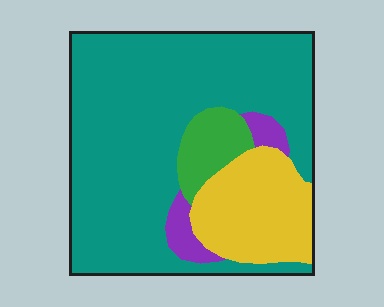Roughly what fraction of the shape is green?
Green takes up about one tenth (1/10) of the shape.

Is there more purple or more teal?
Teal.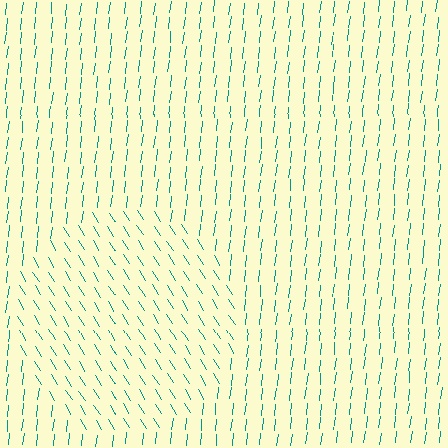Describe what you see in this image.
The image is filled with small teal line segments. A circle region in the image has lines oriented differently from the surrounding lines, creating a visible texture boundary.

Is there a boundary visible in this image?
Yes, there is a texture boundary formed by a change in line orientation.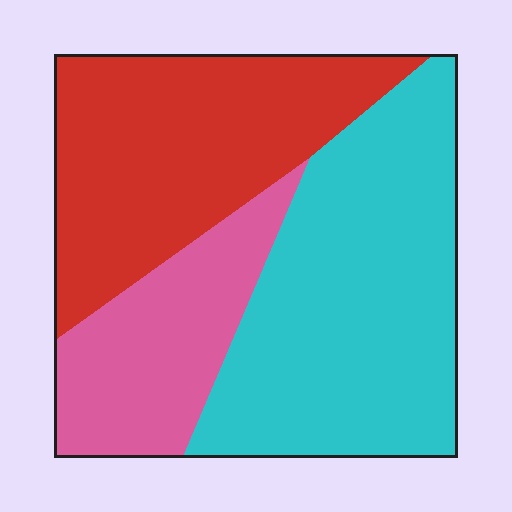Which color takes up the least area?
Pink, at roughly 20%.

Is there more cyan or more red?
Cyan.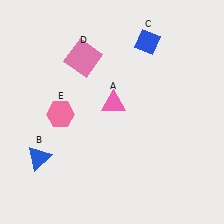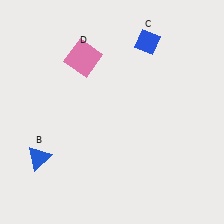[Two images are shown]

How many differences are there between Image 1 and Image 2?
There are 2 differences between the two images.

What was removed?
The pink triangle (A), the pink hexagon (E) were removed in Image 2.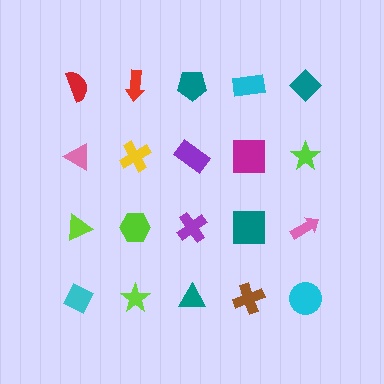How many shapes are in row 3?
5 shapes.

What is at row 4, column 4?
A brown cross.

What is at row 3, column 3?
A purple cross.